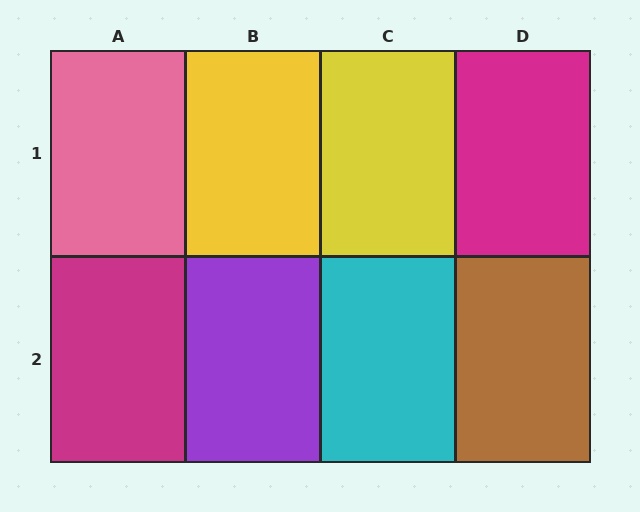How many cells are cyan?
1 cell is cyan.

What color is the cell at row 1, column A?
Pink.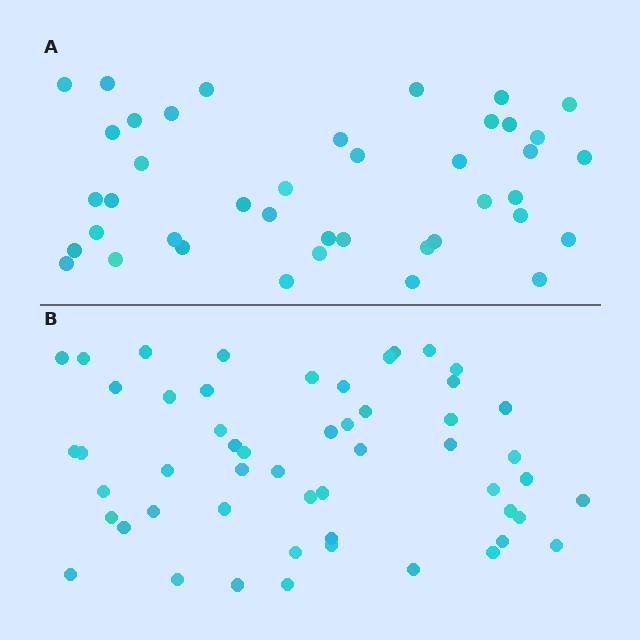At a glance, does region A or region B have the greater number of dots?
Region B (the bottom region) has more dots.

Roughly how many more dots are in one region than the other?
Region B has roughly 12 or so more dots than region A.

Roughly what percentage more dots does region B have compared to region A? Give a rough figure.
About 30% more.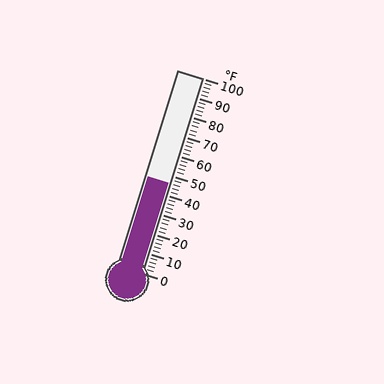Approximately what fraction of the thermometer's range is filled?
The thermometer is filled to approximately 45% of its range.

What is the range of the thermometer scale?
The thermometer scale ranges from 0°F to 100°F.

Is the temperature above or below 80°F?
The temperature is below 80°F.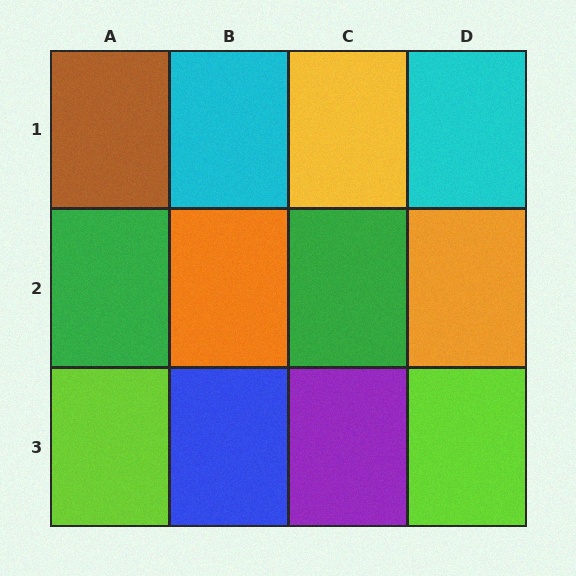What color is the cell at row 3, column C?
Purple.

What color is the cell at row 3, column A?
Lime.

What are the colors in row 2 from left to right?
Green, orange, green, orange.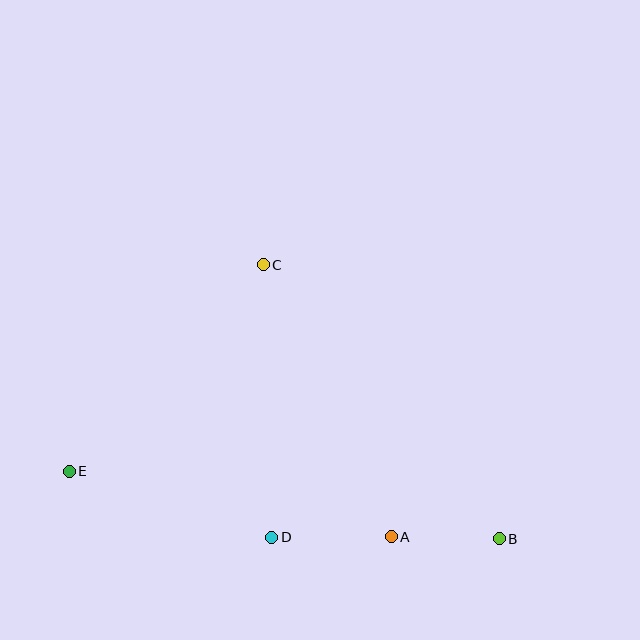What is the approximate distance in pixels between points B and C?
The distance between B and C is approximately 361 pixels.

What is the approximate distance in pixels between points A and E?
The distance between A and E is approximately 328 pixels.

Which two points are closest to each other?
Points A and B are closest to each other.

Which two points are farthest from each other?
Points B and E are farthest from each other.